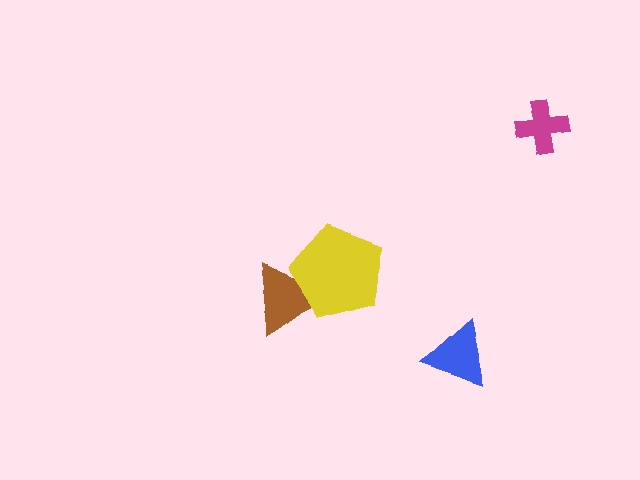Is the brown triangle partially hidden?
Yes, it is partially covered by another shape.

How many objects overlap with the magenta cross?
0 objects overlap with the magenta cross.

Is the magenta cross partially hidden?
No, no other shape covers it.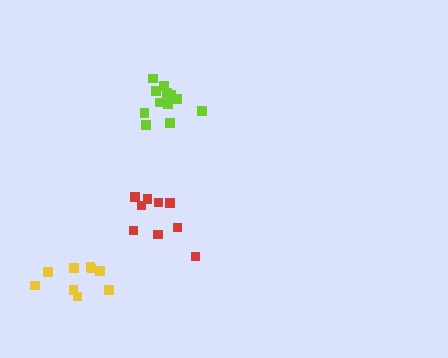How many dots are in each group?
Group 1: 9 dots, Group 2: 12 dots, Group 3: 9 dots (30 total).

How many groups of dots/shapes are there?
There are 3 groups.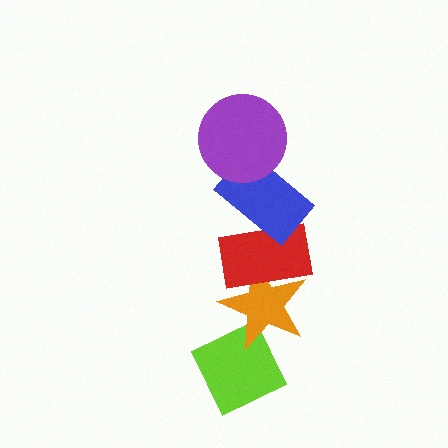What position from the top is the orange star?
The orange star is 4th from the top.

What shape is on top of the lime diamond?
The orange star is on top of the lime diamond.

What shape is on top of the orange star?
The red rectangle is on top of the orange star.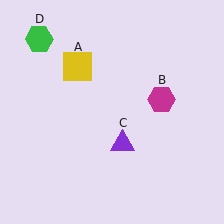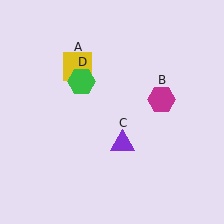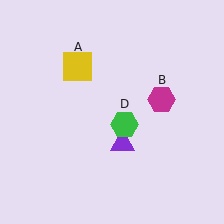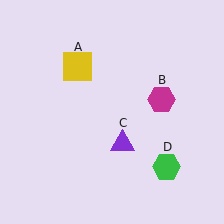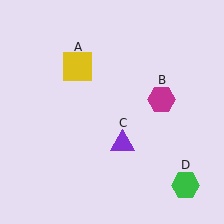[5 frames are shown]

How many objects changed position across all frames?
1 object changed position: green hexagon (object D).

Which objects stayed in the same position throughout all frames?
Yellow square (object A) and magenta hexagon (object B) and purple triangle (object C) remained stationary.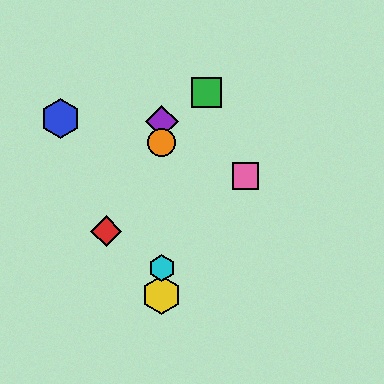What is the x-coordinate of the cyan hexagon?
The cyan hexagon is at x≈162.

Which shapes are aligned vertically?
The yellow hexagon, the purple diamond, the orange circle, the cyan hexagon are aligned vertically.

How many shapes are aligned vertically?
4 shapes (the yellow hexagon, the purple diamond, the orange circle, the cyan hexagon) are aligned vertically.